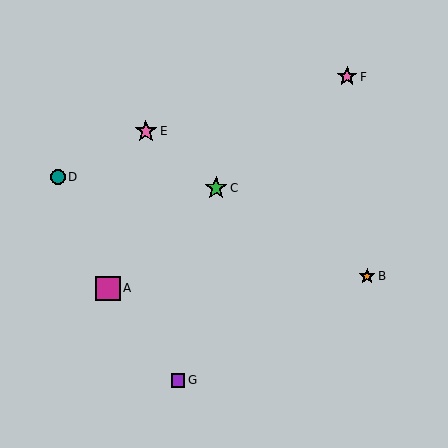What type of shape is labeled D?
Shape D is a teal circle.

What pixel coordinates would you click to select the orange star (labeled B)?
Click at (367, 276) to select the orange star B.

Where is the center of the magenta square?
The center of the magenta square is at (108, 288).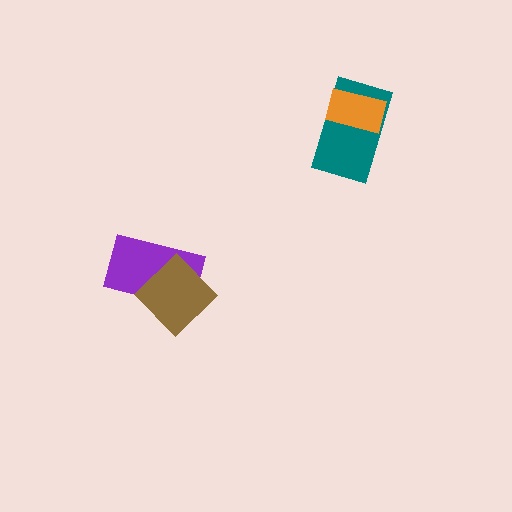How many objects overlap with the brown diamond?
1 object overlaps with the brown diamond.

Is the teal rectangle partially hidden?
Yes, it is partially covered by another shape.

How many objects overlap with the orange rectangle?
1 object overlaps with the orange rectangle.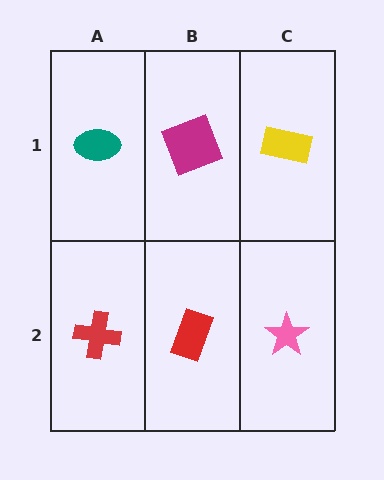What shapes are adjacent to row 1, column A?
A red cross (row 2, column A), a magenta square (row 1, column B).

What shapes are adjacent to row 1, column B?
A red rectangle (row 2, column B), a teal ellipse (row 1, column A), a yellow rectangle (row 1, column C).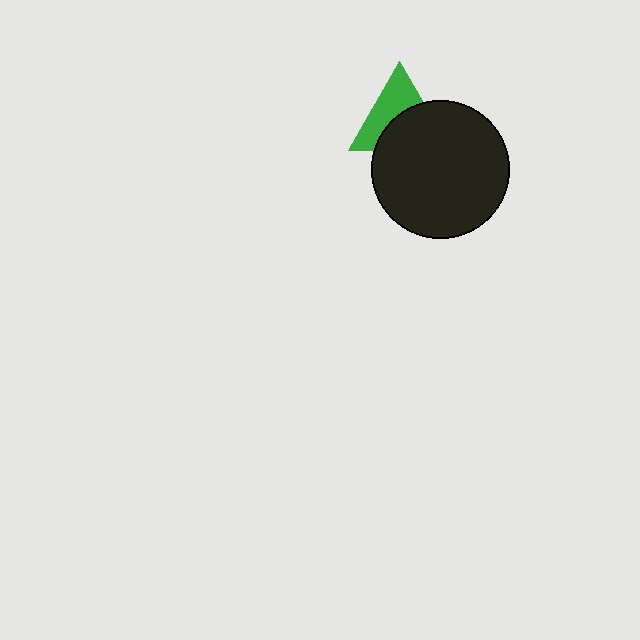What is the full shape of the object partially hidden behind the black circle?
The partially hidden object is a green triangle.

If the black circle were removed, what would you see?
You would see the complete green triangle.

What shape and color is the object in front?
The object in front is a black circle.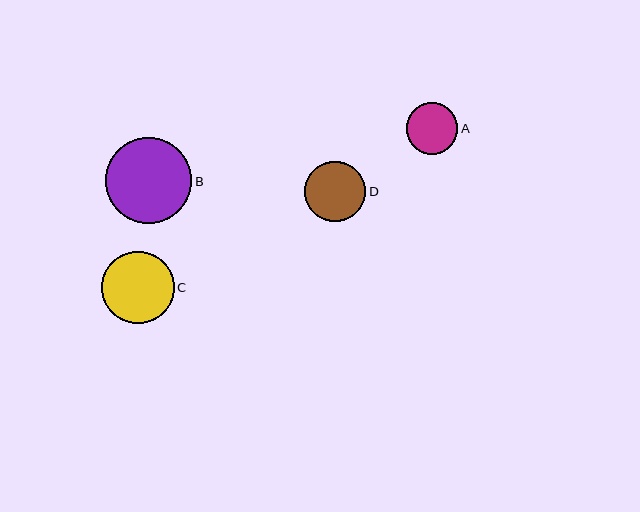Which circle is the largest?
Circle B is the largest with a size of approximately 86 pixels.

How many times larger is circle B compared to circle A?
Circle B is approximately 1.7 times the size of circle A.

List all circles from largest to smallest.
From largest to smallest: B, C, D, A.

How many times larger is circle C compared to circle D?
Circle C is approximately 1.2 times the size of circle D.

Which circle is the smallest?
Circle A is the smallest with a size of approximately 52 pixels.